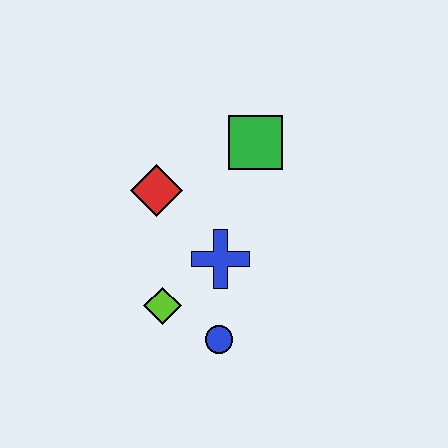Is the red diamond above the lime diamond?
Yes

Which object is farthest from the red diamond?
The blue circle is farthest from the red diamond.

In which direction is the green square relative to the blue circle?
The green square is above the blue circle.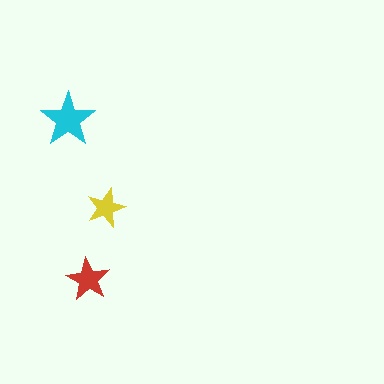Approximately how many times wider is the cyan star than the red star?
About 1.5 times wider.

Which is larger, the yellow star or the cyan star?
The cyan one.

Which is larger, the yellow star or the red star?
The red one.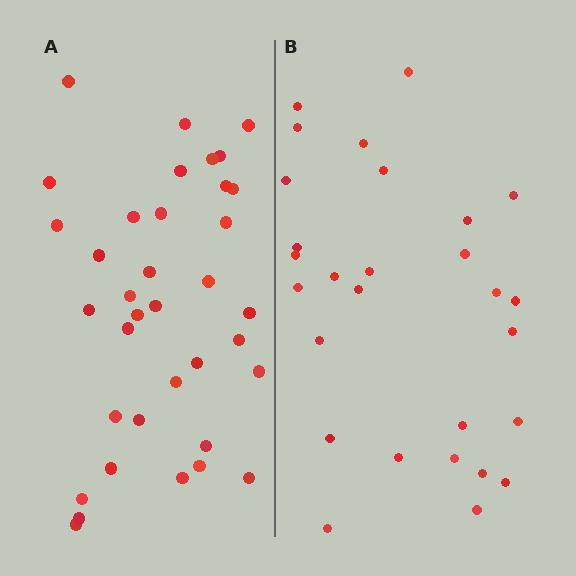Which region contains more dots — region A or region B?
Region A (the left region) has more dots.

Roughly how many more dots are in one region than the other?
Region A has roughly 8 or so more dots than region B.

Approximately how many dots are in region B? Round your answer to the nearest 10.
About 30 dots. (The exact count is 28, which rounds to 30.)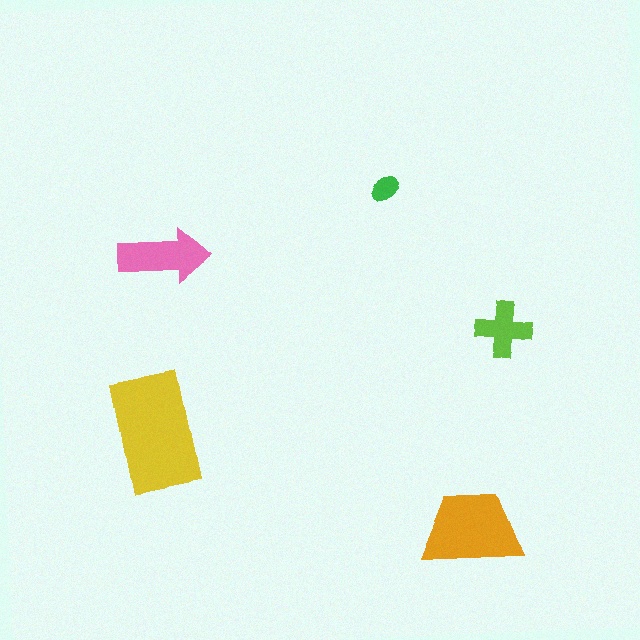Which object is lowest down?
The orange trapezoid is bottommost.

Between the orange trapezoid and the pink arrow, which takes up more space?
The orange trapezoid.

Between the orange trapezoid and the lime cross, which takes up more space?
The orange trapezoid.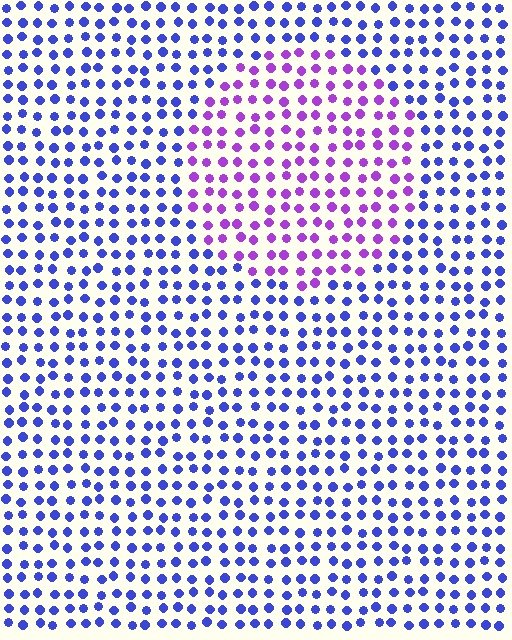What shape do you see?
I see a circle.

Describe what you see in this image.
The image is filled with small blue elements in a uniform arrangement. A circle-shaped region is visible where the elements are tinted to a slightly different hue, forming a subtle color boundary.